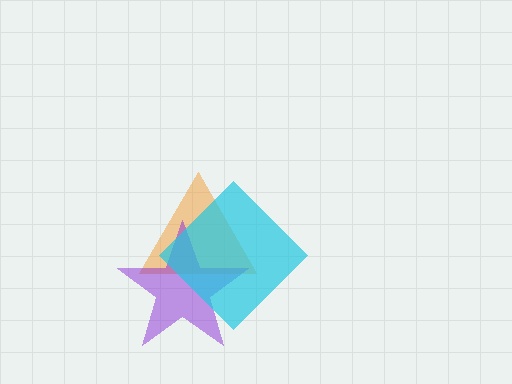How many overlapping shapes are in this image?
There are 3 overlapping shapes in the image.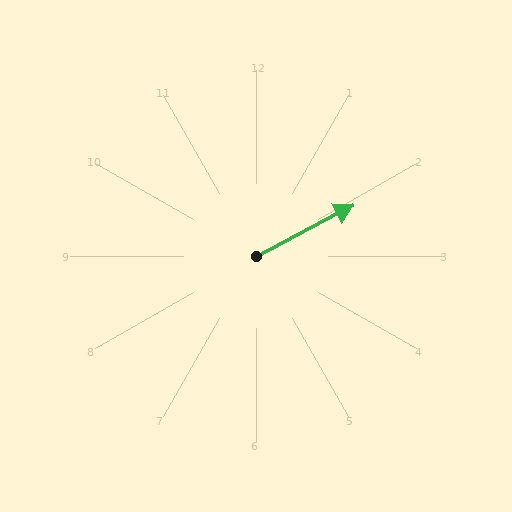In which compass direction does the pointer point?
Northeast.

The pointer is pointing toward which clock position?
Roughly 2 o'clock.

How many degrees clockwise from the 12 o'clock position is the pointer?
Approximately 62 degrees.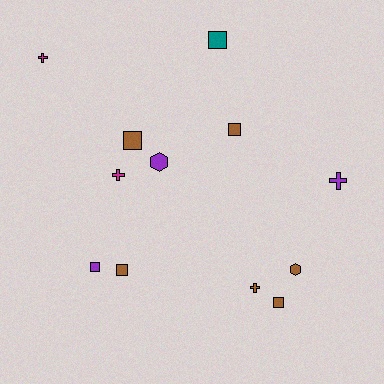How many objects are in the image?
There are 12 objects.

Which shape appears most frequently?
Square, with 6 objects.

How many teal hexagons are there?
There are no teal hexagons.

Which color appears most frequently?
Brown, with 6 objects.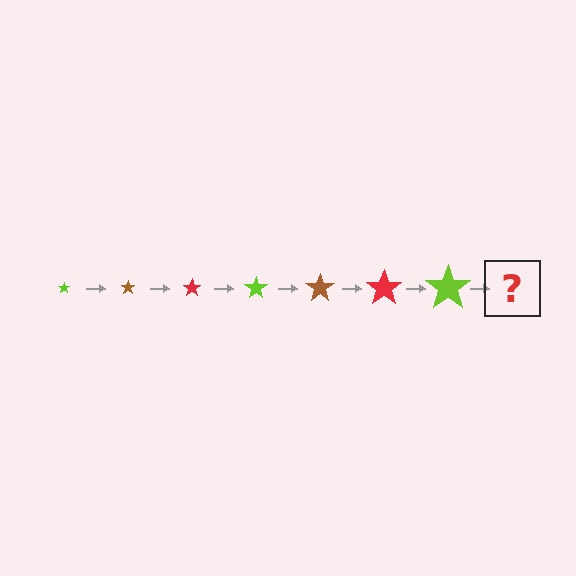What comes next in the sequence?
The next element should be a brown star, larger than the previous one.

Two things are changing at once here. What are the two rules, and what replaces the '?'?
The two rules are that the star grows larger each step and the color cycles through lime, brown, and red. The '?' should be a brown star, larger than the previous one.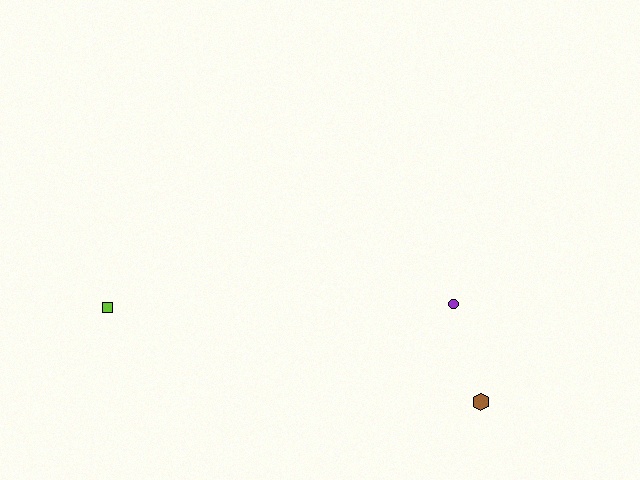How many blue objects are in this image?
There are no blue objects.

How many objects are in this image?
There are 3 objects.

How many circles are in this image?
There is 1 circle.